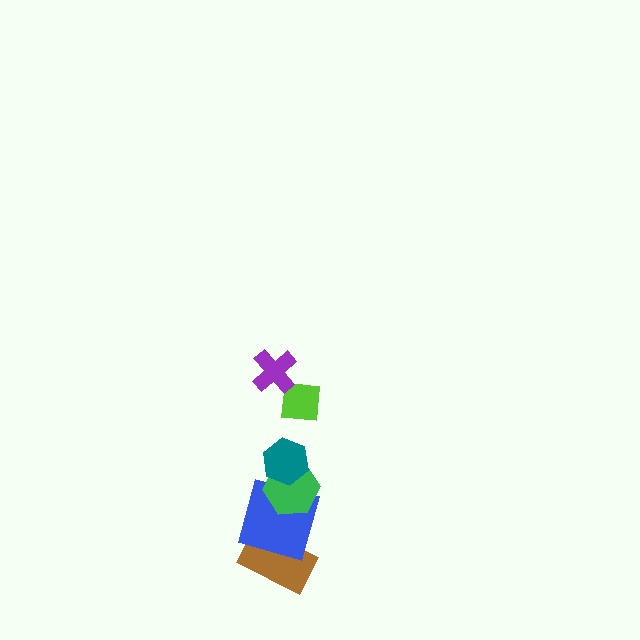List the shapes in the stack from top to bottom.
From top to bottom: the purple cross, the lime square, the teal hexagon, the green hexagon, the blue square, the brown rectangle.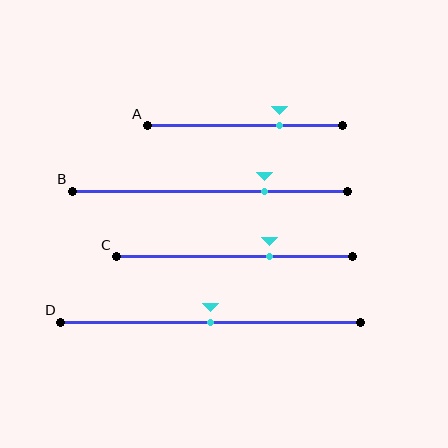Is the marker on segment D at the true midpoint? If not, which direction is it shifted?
Yes, the marker on segment D is at the true midpoint.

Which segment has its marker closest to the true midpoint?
Segment D has its marker closest to the true midpoint.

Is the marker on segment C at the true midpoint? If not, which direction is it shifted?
No, the marker on segment C is shifted to the right by about 15% of the segment length.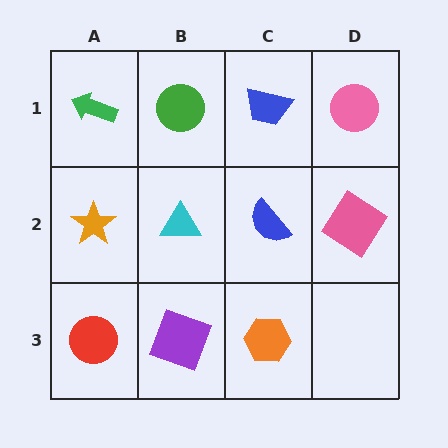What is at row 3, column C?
An orange hexagon.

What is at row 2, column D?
A pink diamond.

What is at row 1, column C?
A blue trapezoid.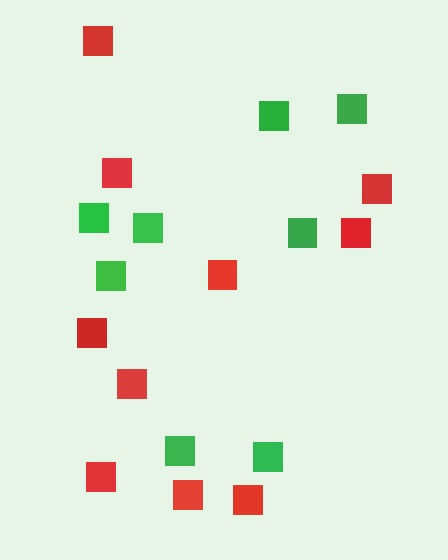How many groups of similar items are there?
There are 2 groups: one group of red squares (10) and one group of green squares (8).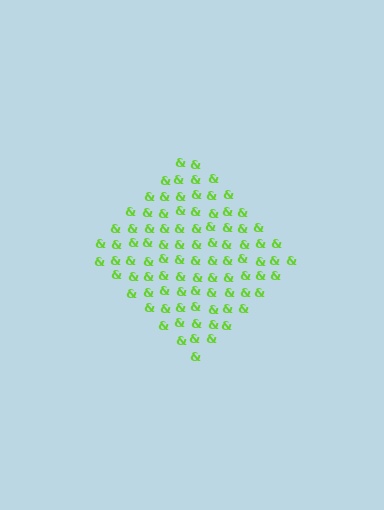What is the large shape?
The large shape is a diamond.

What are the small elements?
The small elements are ampersands.